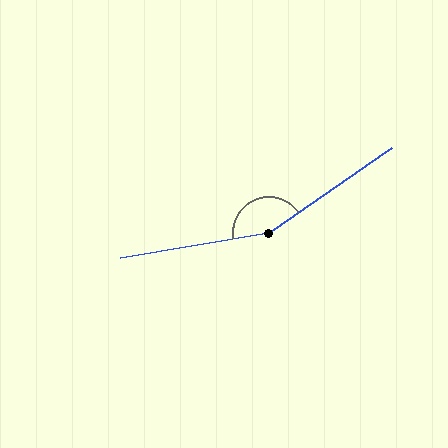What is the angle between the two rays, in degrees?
Approximately 154 degrees.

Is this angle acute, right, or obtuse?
It is obtuse.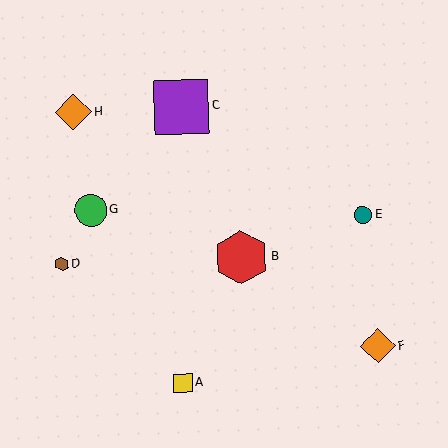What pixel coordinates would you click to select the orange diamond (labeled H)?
Click at (73, 112) to select the orange diamond H.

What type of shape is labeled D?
Shape D is a brown hexagon.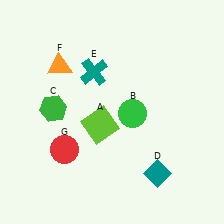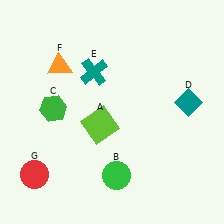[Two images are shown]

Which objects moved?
The objects that moved are: the green circle (B), the teal diamond (D), the red circle (G).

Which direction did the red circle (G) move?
The red circle (G) moved left.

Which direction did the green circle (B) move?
The green circle (B) moved down.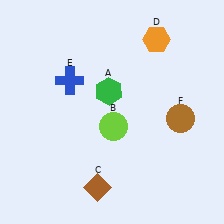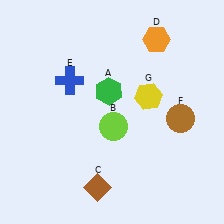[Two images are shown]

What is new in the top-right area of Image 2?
A yellow hexagon (G) was added in the top-right area of Image 2.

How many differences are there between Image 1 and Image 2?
There is 1 difference between the two images.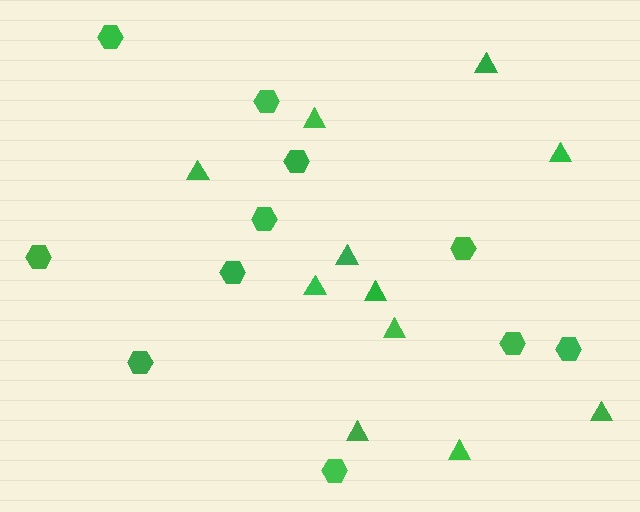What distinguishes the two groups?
There are 2 groups: one group of hexagons (11) and one group of triangles (11).